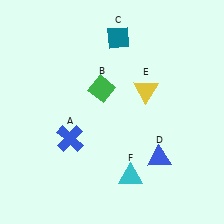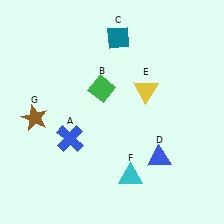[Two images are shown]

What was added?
A brown star (G) was added in Image 2.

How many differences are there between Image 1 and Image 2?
There is 1 difference between the two images.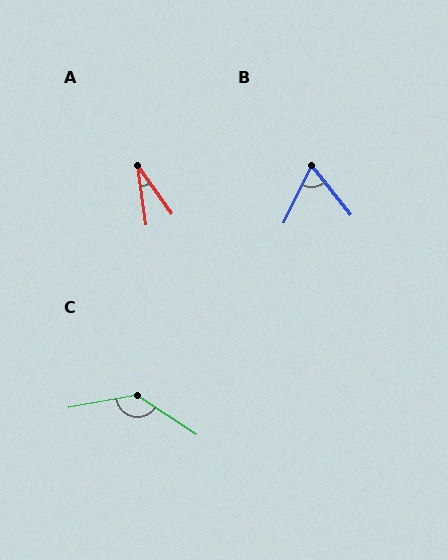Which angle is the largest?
C, at approximately 136 degrees.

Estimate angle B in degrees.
Approximately 64 degrees.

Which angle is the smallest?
A, at approximately 27 degrees.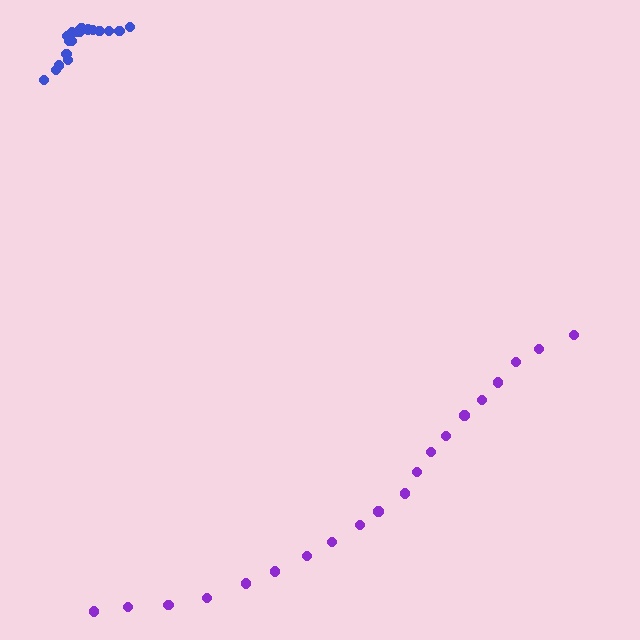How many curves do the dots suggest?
There are 2 distinct paths.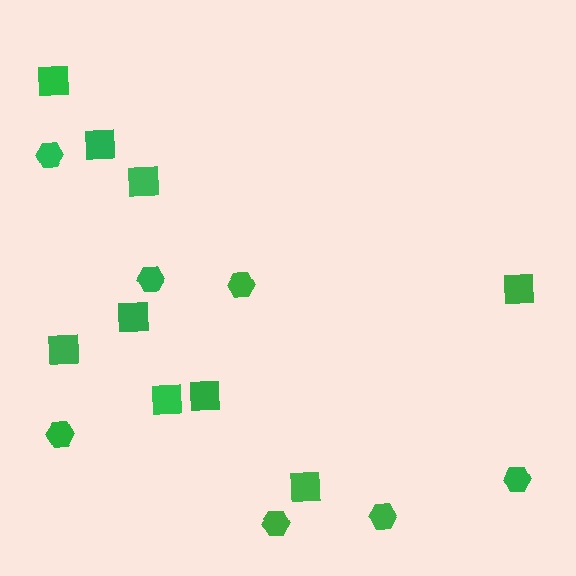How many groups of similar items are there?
There are 2 groups: one group of squares (9) and one group of hexagons (7).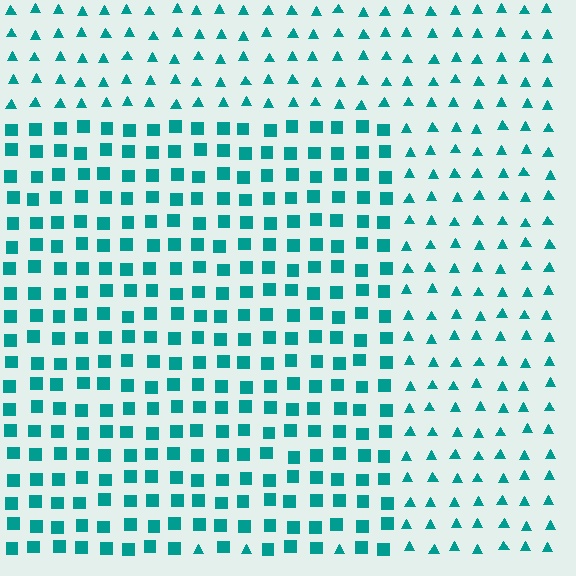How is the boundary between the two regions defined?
The boundary is defined by a change in element shape: squares inside vs. triangles outside. All elements share the same color and spacing.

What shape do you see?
I see a rectangle.